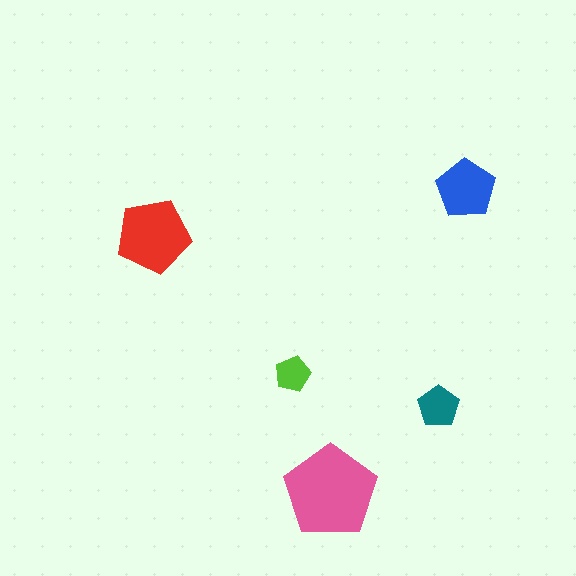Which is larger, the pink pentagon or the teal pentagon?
The pink one.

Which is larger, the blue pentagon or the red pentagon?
The red one.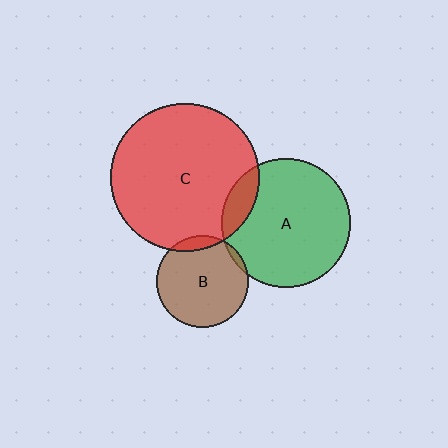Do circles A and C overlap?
Yes.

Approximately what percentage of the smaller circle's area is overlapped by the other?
Approximately 10%.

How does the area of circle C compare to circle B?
Approximately 2.6 times.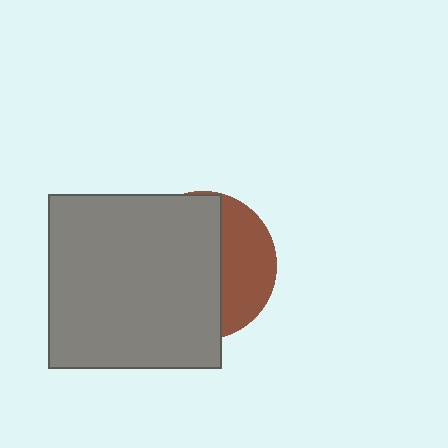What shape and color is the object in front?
The object in front is a gray square.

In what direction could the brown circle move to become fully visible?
The brown circle could move right. That would shift it out from behind the gray square entirely.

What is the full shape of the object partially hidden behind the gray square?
The partially hidden object is a brown circle.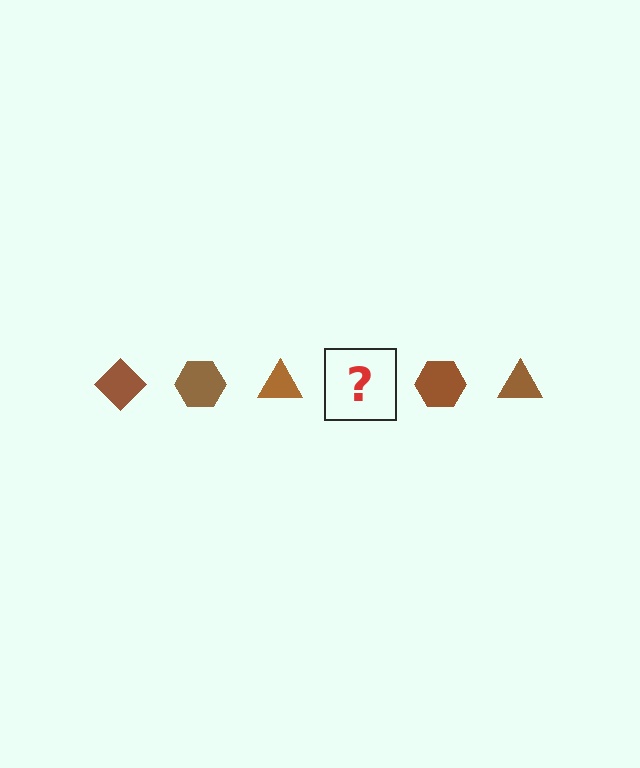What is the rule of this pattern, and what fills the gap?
The rule is that the pattern cycles through diamond, hexagon, triangle shapes in brown. The gap should be filled with a brown diamond.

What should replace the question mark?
The question mark should be replaced with a brown diamond.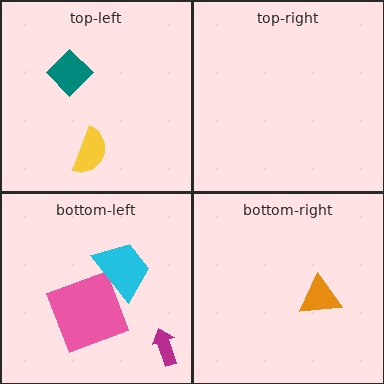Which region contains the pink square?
The bottom-left region.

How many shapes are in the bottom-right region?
1.